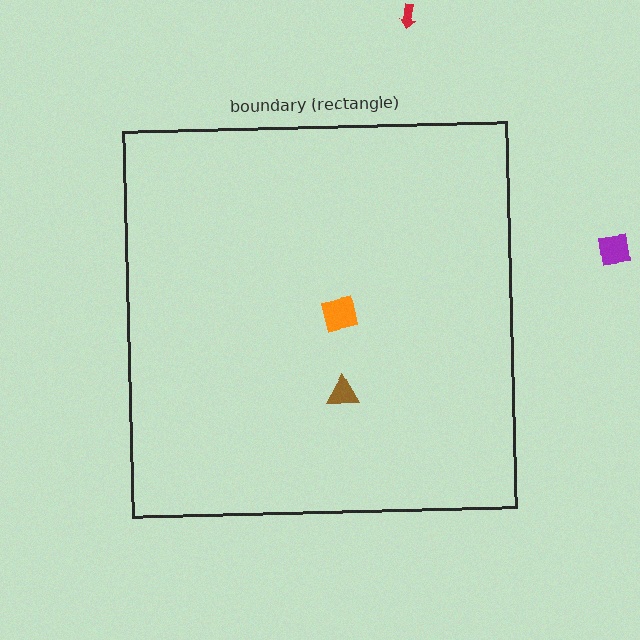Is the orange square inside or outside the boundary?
Inside.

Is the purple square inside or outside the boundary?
Outside.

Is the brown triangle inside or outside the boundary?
Inside.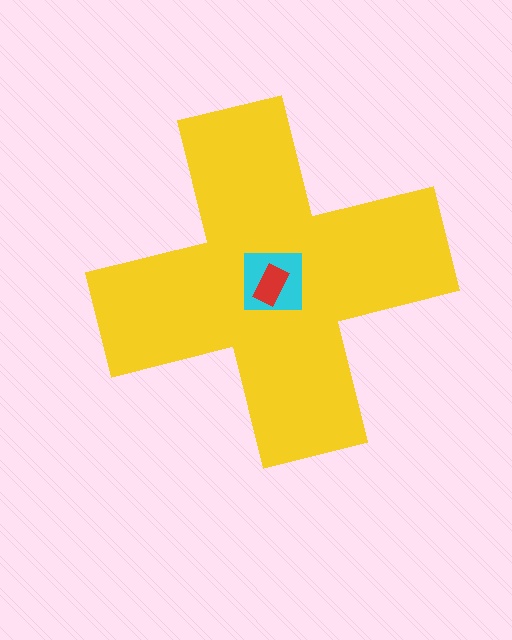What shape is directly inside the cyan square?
The red rectangle.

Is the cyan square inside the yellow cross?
Yes.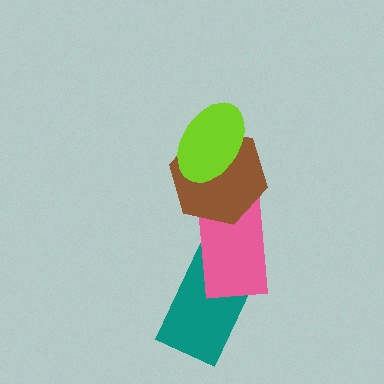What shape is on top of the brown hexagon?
The lime ellipse is on top of the brown hexagon.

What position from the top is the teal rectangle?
The teal rectangle is 4th from the top.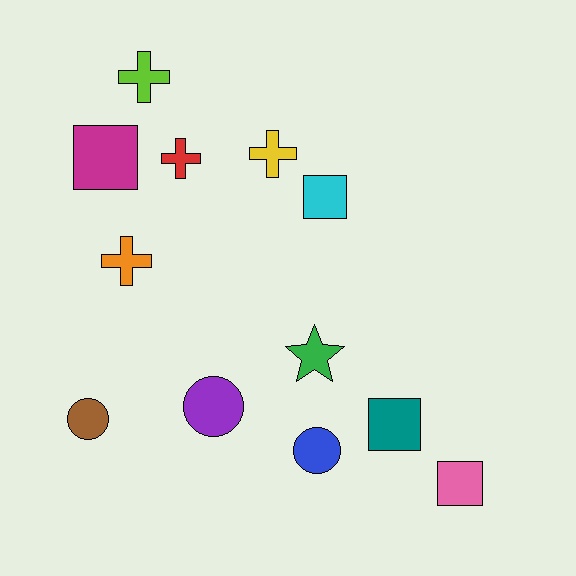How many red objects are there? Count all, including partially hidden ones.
There is 1 red object.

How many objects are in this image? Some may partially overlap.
There are 12 objects.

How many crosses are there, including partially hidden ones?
There are 4 crosses.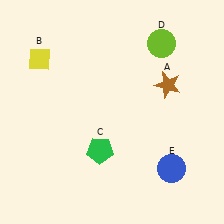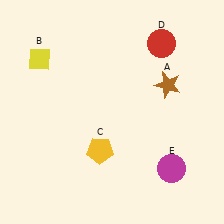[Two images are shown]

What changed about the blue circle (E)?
In Image 1, E is blue. In Image 2, it changed to magenta.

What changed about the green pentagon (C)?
In Image 1, C is green. In Image 2, it changed to yellow.